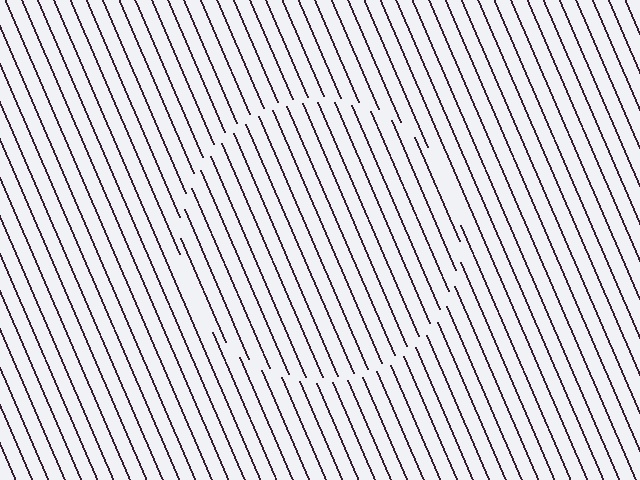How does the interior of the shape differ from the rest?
The interior of the shape contains the same grating, shifted by half a period — the contour is defined by the phase discontinuity where line-ends from the inner and outer gratings abut.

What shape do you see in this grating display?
An illusory circle. The interior of the shape contains the same grating, shifted by half a period — the contour is defined by the phase discontinuity where line-ends from the inner and outer gratings abut.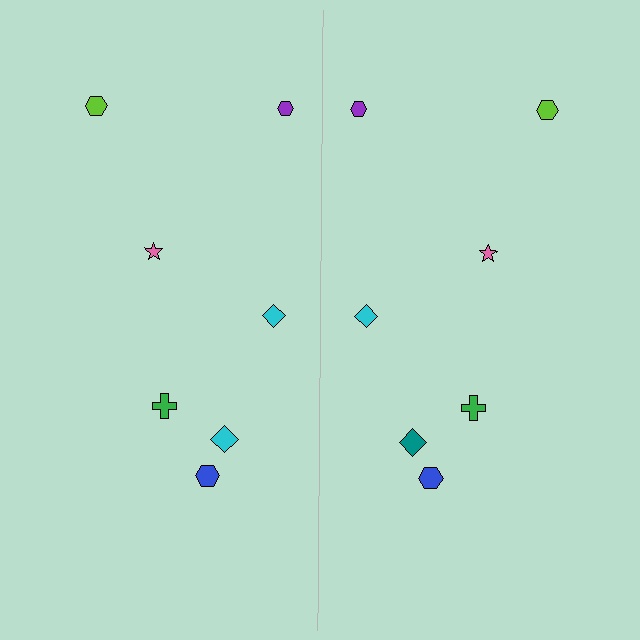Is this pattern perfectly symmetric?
No, the pattern is not perfectly symmetric. The teal diamond on the right side breaks the symmetry — its mirror counterpart is cyan.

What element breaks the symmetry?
The teal diamond on the right side breaks the symmetry — its mirror counterpart is cyan.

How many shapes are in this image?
There are 14 shapes in this image.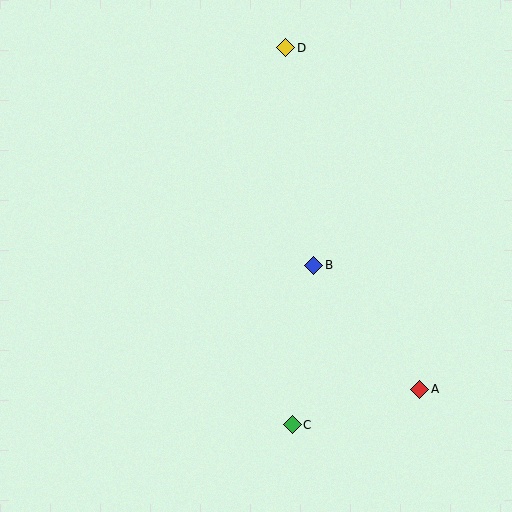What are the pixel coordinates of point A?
Point A is at (420, 389).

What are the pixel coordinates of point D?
Point D is at (286, 48).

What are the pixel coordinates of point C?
Point C is at (292, 425).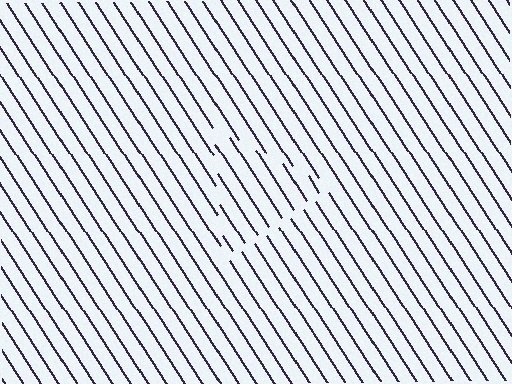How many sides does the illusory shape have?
3 sides — the line-ends trace a triangle.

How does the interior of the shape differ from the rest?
The interior of the shape contains the same grating, shifted by half a period — the contour is defined by the phase discontinuity where line-ends from the inner and outer gratings abut.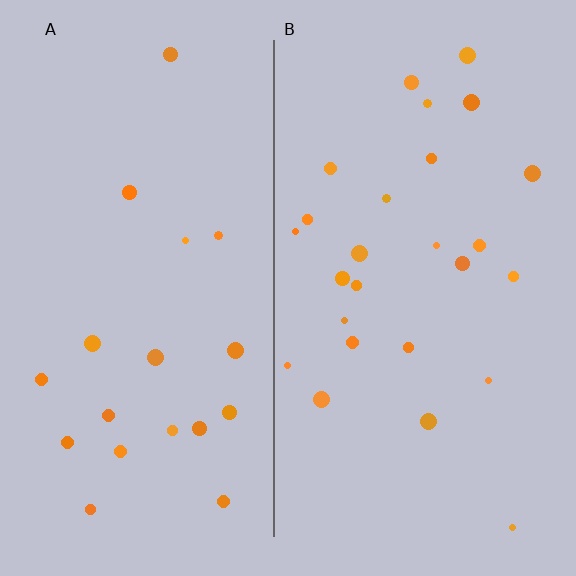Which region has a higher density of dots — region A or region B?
B (the right).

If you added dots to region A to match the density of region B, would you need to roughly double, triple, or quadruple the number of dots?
Approximately double.